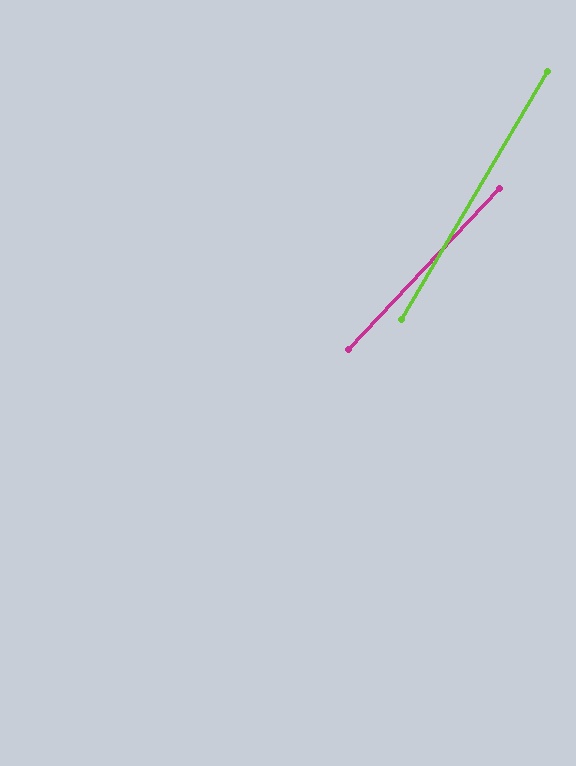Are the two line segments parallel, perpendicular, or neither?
Neither parallel nor perpendicular — they differ by about 13°.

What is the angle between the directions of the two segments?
Approximately 13 degrees.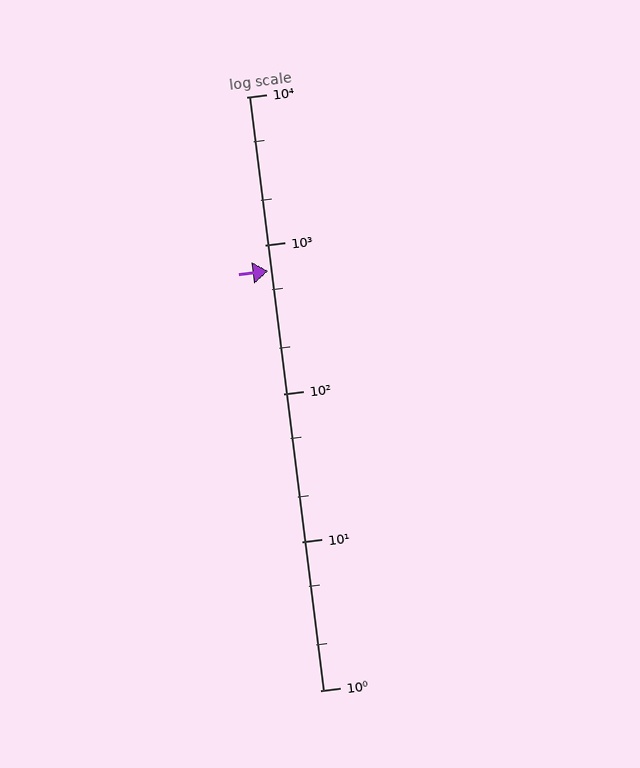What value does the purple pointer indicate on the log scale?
The pointer indicates approximately 670.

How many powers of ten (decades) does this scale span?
The scale spans 4 decades, from 1 to 10000.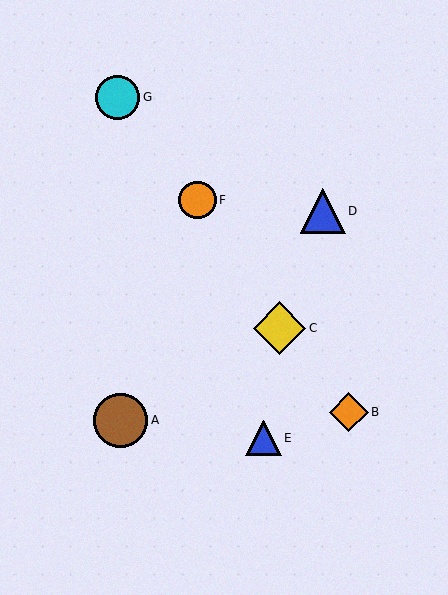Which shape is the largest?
The brown circle (labeled A) is the largest.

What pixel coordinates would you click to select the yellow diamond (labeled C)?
Click at (279, 328) to select the yellow diamond C.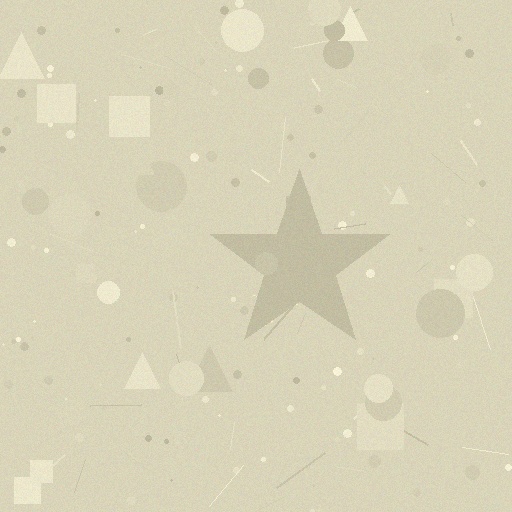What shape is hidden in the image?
A star is hidden in the image.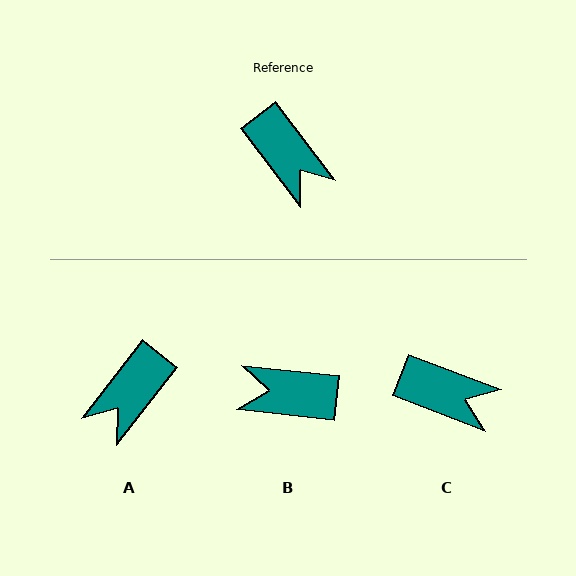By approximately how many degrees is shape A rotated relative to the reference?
Approximately 75 degrees clockwise.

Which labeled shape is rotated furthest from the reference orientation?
B, about 134 degrees away.